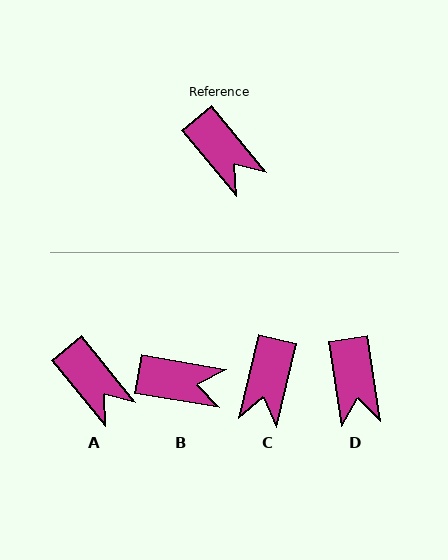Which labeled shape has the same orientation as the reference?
A.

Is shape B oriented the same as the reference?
No, it is off by about 41 degrees.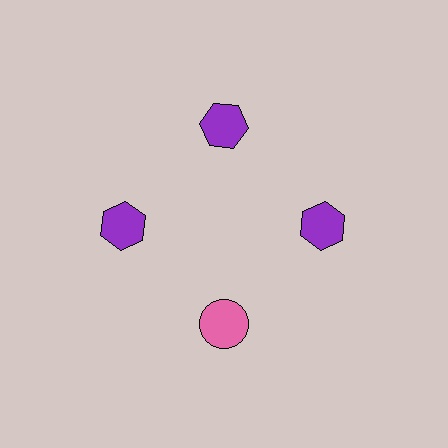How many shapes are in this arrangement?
There are 4 shapes arranged in a ring pattern.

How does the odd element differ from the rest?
It differs in both color (pink instead of purple) and shape (circle instead of hexagon).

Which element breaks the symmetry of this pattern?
The pink circle at roughly the 6 o'clock position breaks the symmetry. All other shapes are purple hexagons.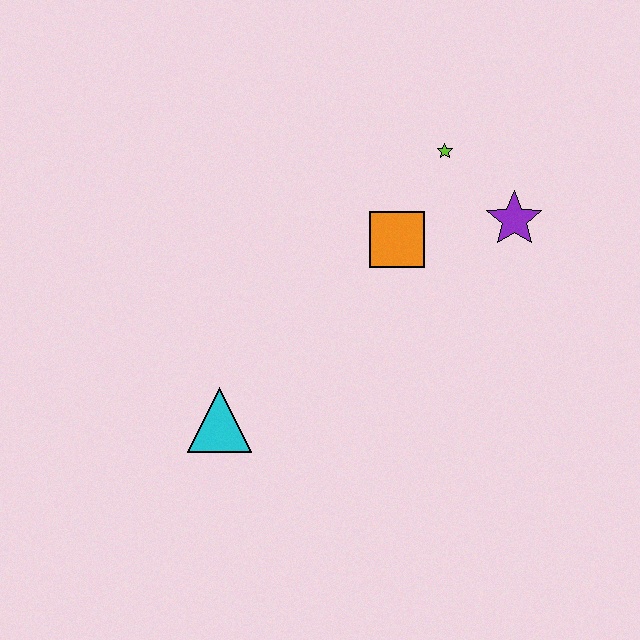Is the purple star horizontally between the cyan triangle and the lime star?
No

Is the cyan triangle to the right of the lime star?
No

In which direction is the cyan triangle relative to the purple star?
The cyan triangle is to the left of the purple star.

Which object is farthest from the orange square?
The cyan triangle is farthest from the orange square.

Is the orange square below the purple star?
Yes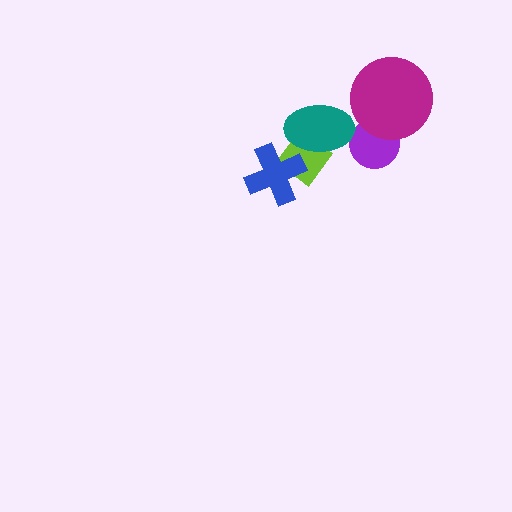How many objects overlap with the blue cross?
1 object overlaps with the blue cross.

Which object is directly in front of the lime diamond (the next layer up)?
The teal ellipse is directly in front of the lime diamond.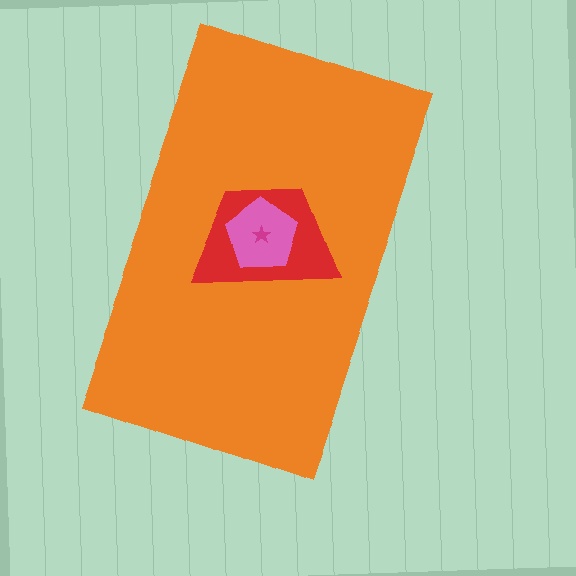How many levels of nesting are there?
4.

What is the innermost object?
The magenta star.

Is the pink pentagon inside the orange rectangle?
Yes.